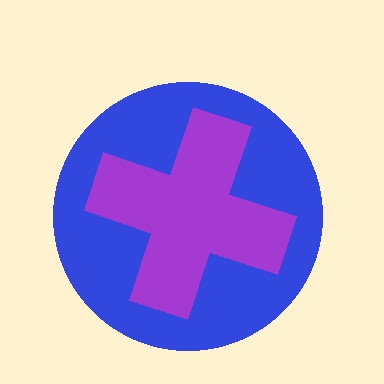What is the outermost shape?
The blue circle.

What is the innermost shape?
The purple cross.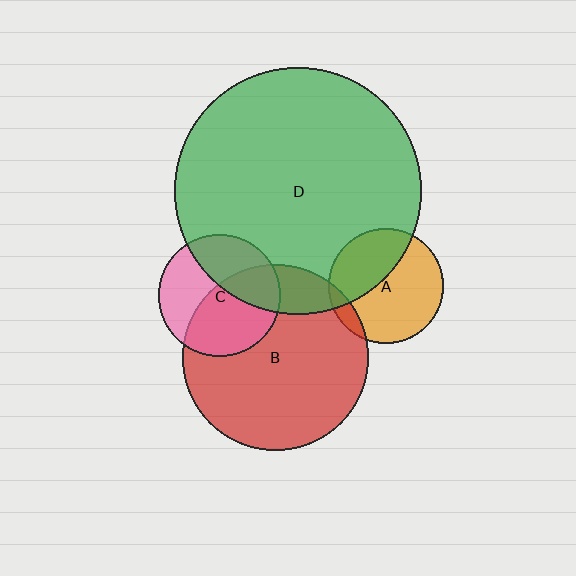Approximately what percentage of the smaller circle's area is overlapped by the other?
Approximately 10%.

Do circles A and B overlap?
Yes.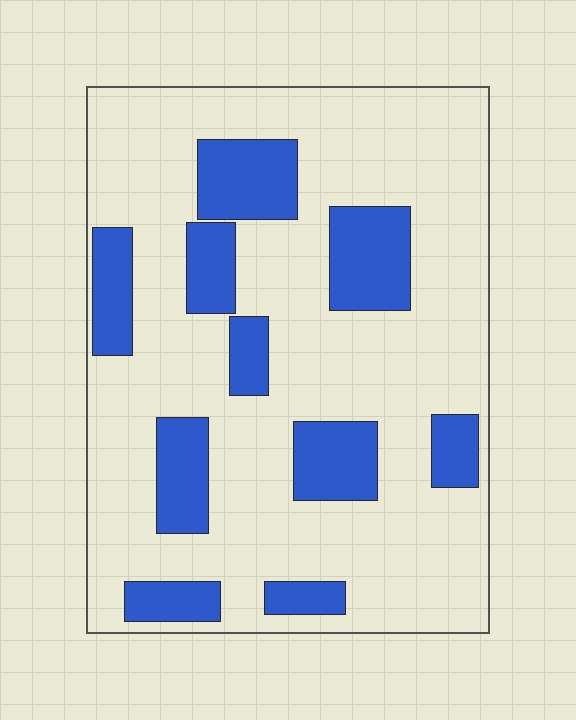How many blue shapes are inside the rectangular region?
10.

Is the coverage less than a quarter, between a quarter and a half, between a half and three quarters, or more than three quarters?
Less than a quarter.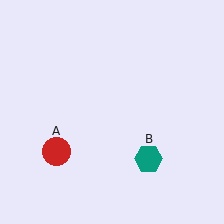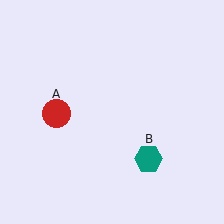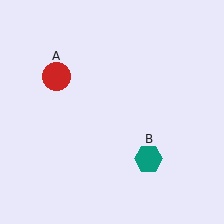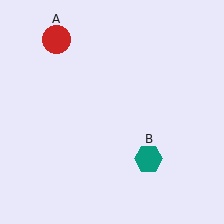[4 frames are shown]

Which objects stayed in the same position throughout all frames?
Teal hexagon (object B) remained stationary.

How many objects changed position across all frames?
1 object changed position: red circle (object A).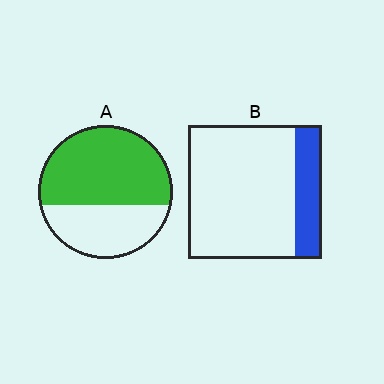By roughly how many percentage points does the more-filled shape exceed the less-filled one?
By roughly 40 percentage points (A over B).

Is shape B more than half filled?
No.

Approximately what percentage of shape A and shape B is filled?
A is approximately 60% and B is approximately 20%.